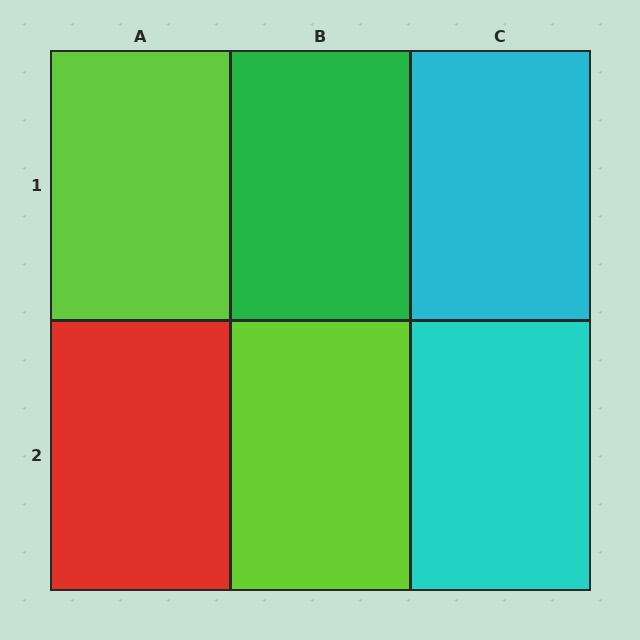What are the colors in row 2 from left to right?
Red, lime, cyan.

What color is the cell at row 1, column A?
Lime.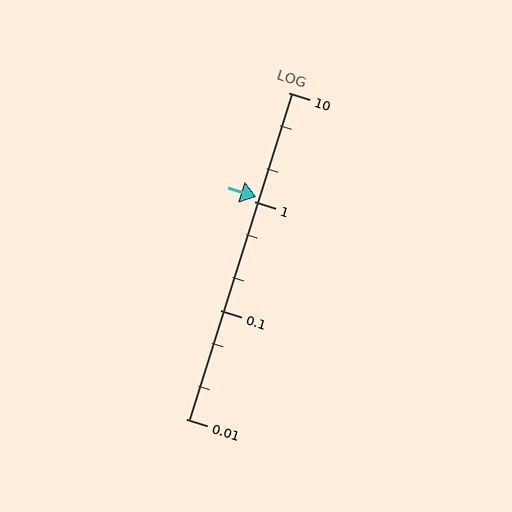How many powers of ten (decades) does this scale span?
The scale spans 3 decades, from 0.01 to 10.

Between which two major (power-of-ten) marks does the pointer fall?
The pointer is between 1 and 10.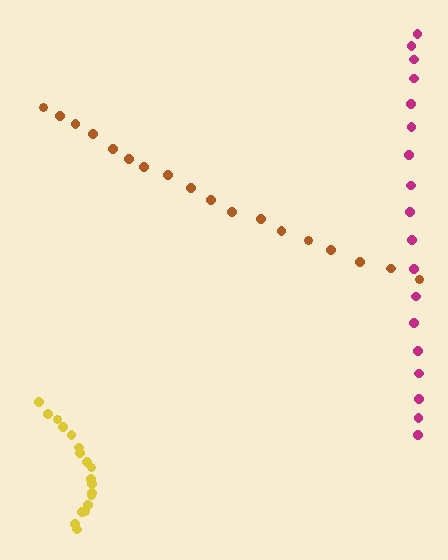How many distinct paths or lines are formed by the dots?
There are 3 distinct paths.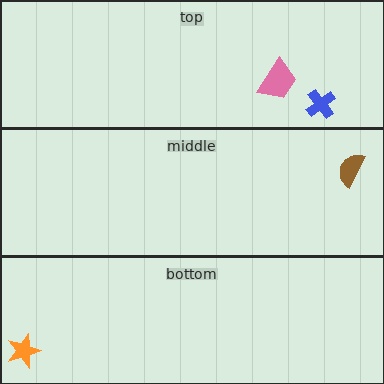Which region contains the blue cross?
The top region.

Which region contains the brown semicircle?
The middle region.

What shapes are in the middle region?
The brown semicircle.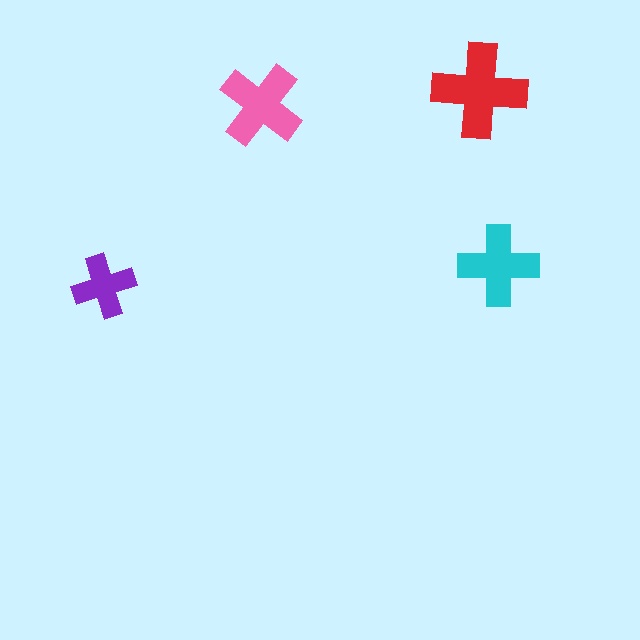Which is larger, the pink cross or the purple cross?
The pink one.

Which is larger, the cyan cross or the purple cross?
The cyan one.